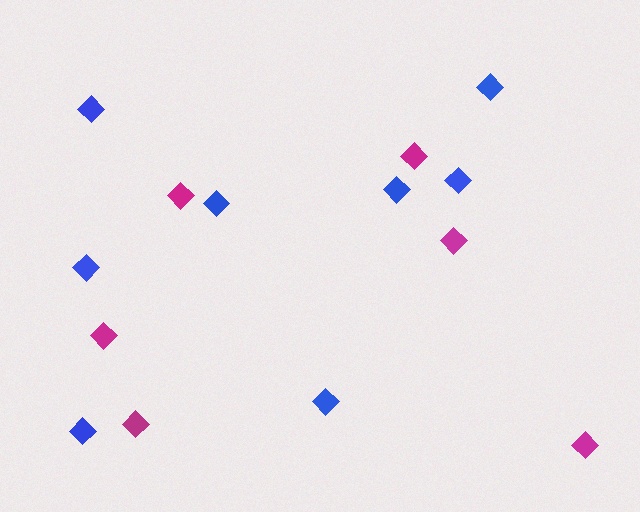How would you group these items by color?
There are 2 groups: one group of blue diamonds (8) and one group of magenta diamonds (6).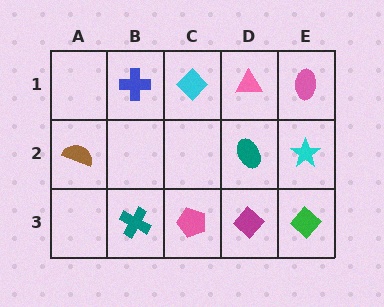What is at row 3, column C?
A pink pentagon.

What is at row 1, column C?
A cyan diamond.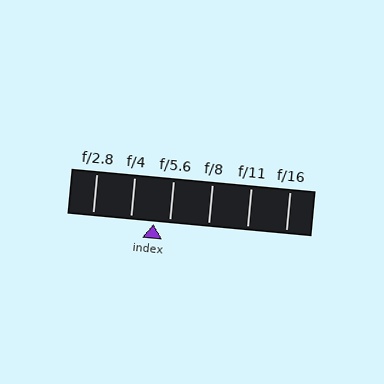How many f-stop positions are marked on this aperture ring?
There are 6 f-stop positions marked.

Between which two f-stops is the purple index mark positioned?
The index mark is between f/4 and f/5.6.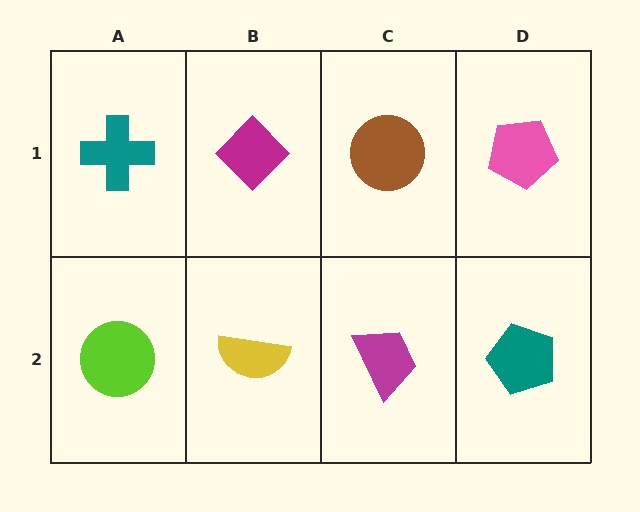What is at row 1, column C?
A brown circle.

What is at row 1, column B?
A magenta diamond.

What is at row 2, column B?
A yellow semicircle.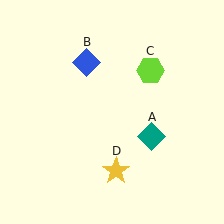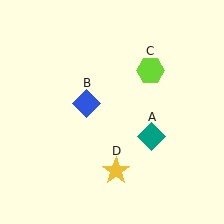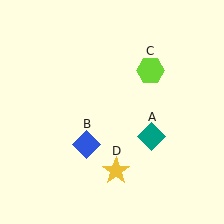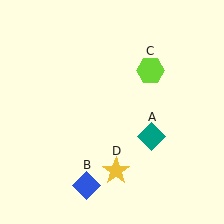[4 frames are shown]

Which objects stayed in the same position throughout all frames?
Teal diamond (object A) and lime hexagon (object C) and yellow star (object D) remained stationary.